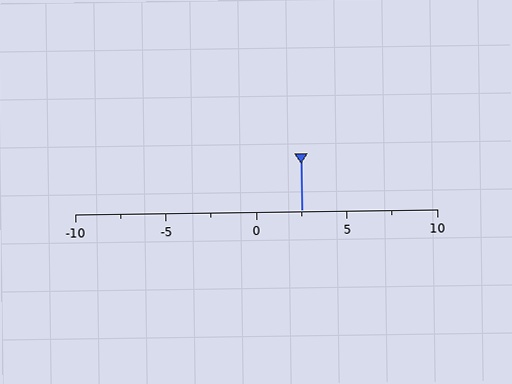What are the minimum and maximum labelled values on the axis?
The axis runs from -10 to 10.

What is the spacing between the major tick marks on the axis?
The major ticks are spaced 5 apart.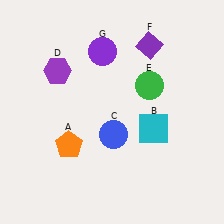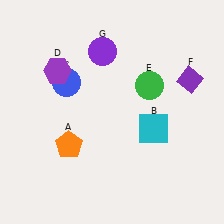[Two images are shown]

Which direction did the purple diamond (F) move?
The purple diamond (F) moved right.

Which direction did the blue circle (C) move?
The blue circle (C) moved up.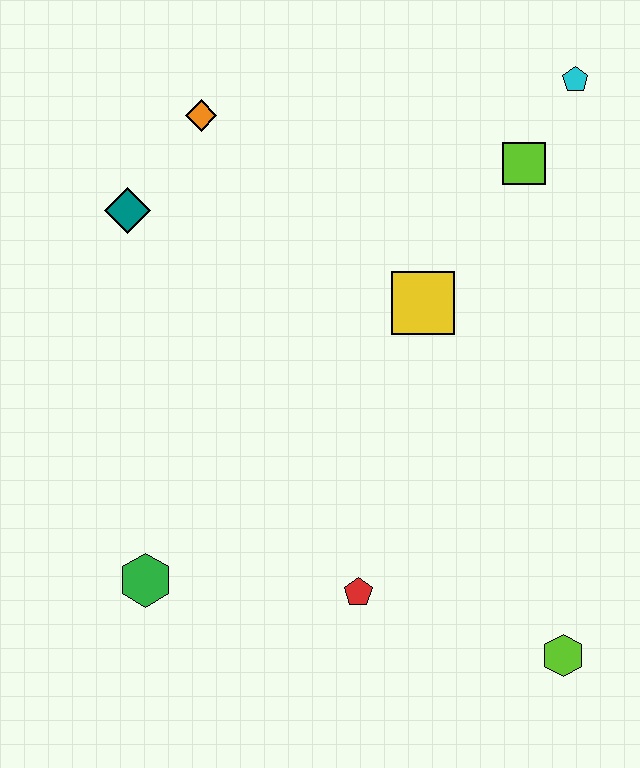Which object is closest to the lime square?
The cyan pentagon is closest to the lime square.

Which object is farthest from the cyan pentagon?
The green hexagon is farthest from the cyan pentagon.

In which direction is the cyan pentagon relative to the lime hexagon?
The cyan pentagon is above the lime hexagon.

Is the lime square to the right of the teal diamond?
Yes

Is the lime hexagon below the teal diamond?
Yes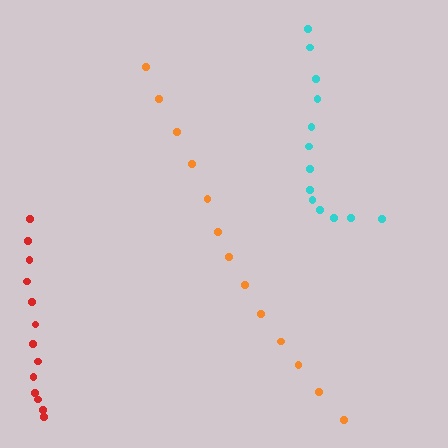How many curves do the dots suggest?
There are 3 distinct paths.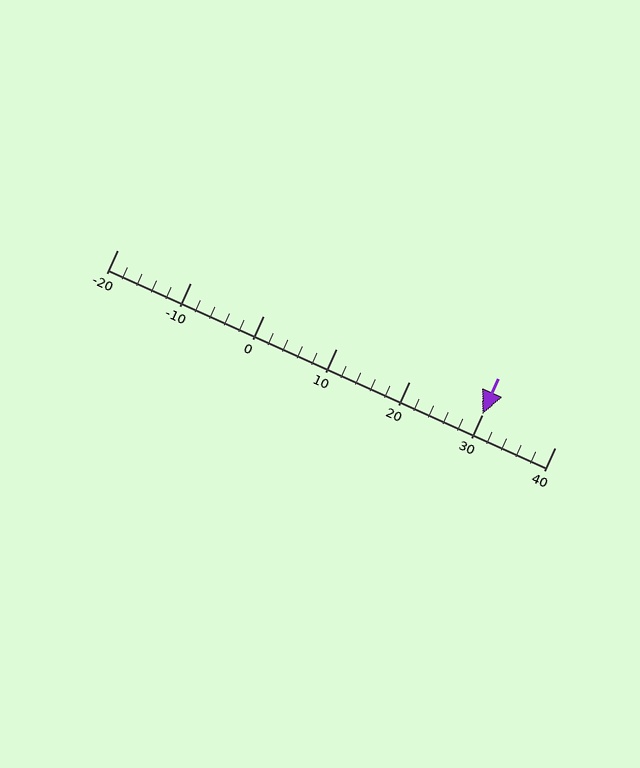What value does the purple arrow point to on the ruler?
The purple arrow points to approximately 30.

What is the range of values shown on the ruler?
The ruler shows values from -20 to 40.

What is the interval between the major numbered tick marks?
The major tick marks are spaced 10 units apart.